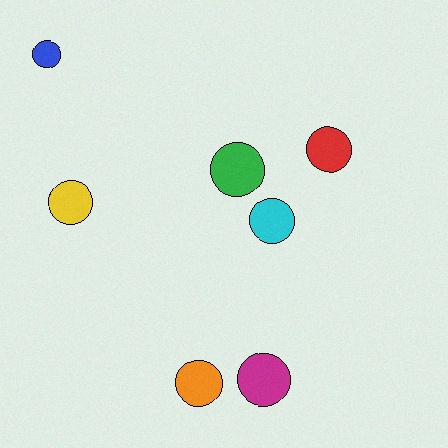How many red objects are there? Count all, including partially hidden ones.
There is 1 red object.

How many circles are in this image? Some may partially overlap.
There are 7 circles.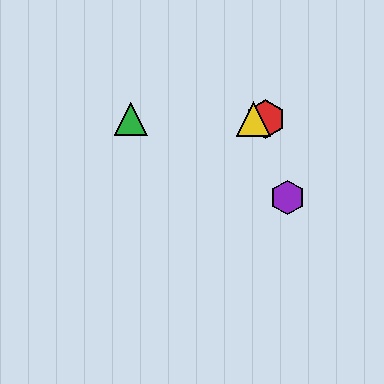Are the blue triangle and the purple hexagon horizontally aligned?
No, the blue triangle is at y≈119 and the purple hexagon is at y≈197.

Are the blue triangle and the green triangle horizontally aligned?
Yes, both are at y≈119.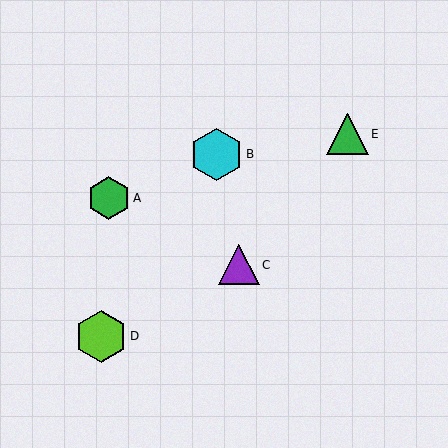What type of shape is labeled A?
Shape A is a green hexagon.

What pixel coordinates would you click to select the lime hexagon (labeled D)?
Click at (101, 336) to select the lime hexagon D.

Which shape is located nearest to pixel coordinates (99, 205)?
The green hexagon (labeled A) at (109, 198) is nearest to that location.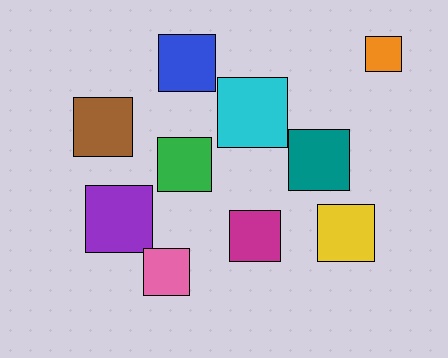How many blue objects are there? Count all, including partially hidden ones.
There is 1 blue object.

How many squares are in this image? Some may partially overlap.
There are 10 squares.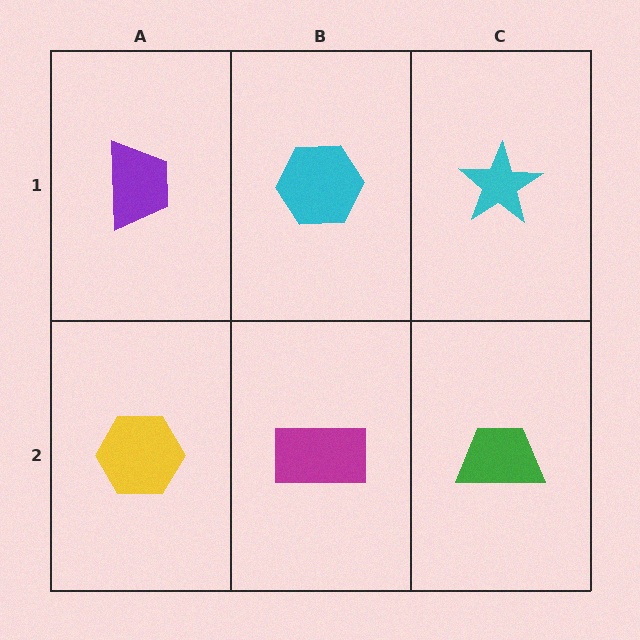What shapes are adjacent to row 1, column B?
A magenta rectangle (row 2, column B), a purple trapezoid (row 1, column A), a cyan star (row 1, column C).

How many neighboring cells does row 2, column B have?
3.